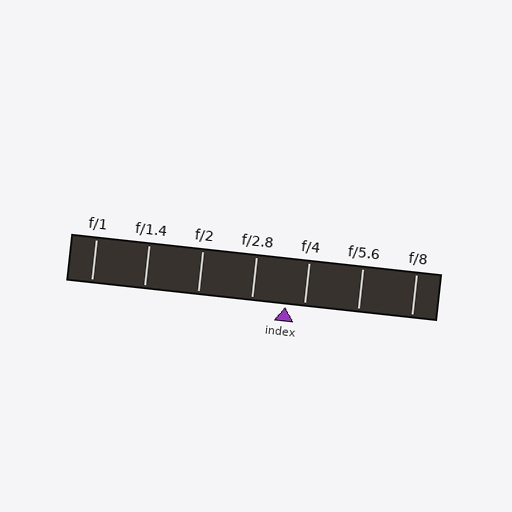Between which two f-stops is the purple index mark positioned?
The index mark is between f/2.8 and f/4.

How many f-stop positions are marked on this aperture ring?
There are 7 f-stop positions marked.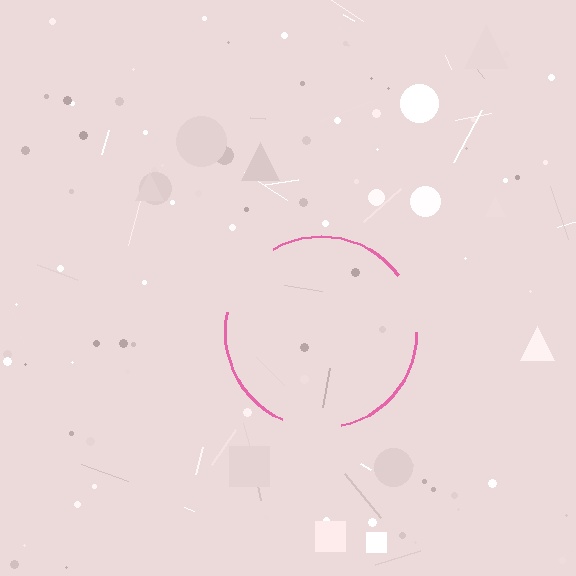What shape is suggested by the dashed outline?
The dashed outline suggests a circle.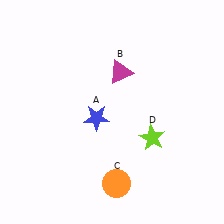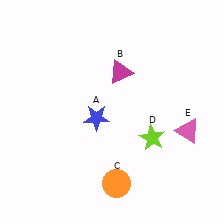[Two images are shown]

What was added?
A pink triangle (E) was added in Image 2.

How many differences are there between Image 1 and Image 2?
There is 1 difference between the two images.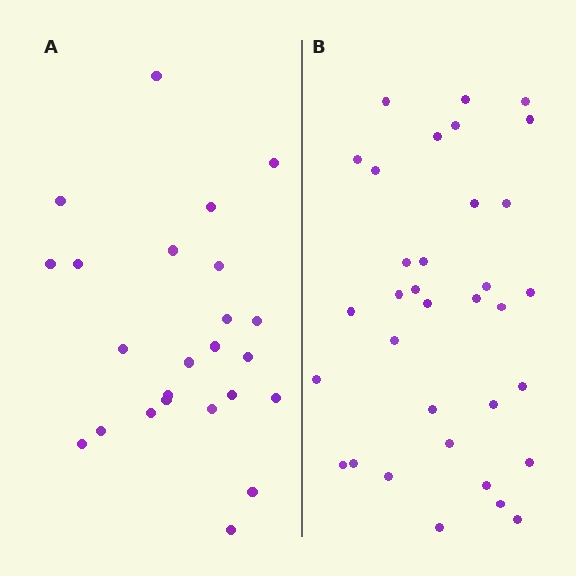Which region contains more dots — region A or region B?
Region B (the right region) has more dots.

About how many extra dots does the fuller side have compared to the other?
Region B has roughly 10 or so more dots than region A.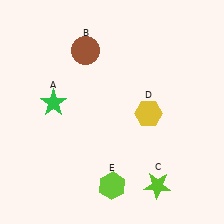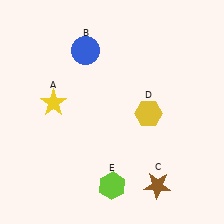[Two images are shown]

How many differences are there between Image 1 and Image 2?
There are 3 differences between the two images.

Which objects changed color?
A changed from green to yellow. B changed from brown to blue. C changed from lime to brown.